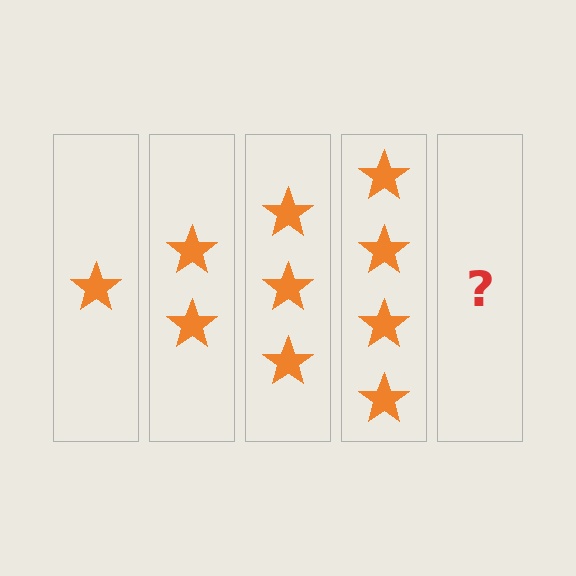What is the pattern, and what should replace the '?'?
The pattern is that each step adds one more star. The '?' should be 5 stars.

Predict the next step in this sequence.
The next step is 5 stars.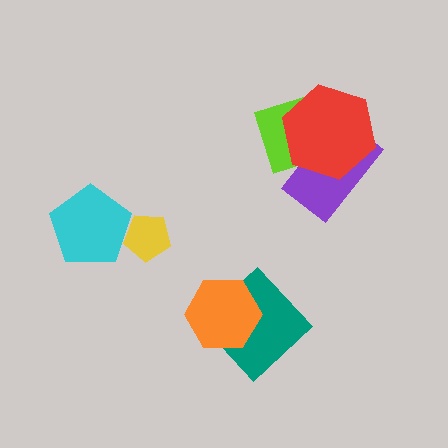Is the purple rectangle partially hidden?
Yes, it is partially covered by another shape.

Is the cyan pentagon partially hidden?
Yes, it is partially covered by another shape.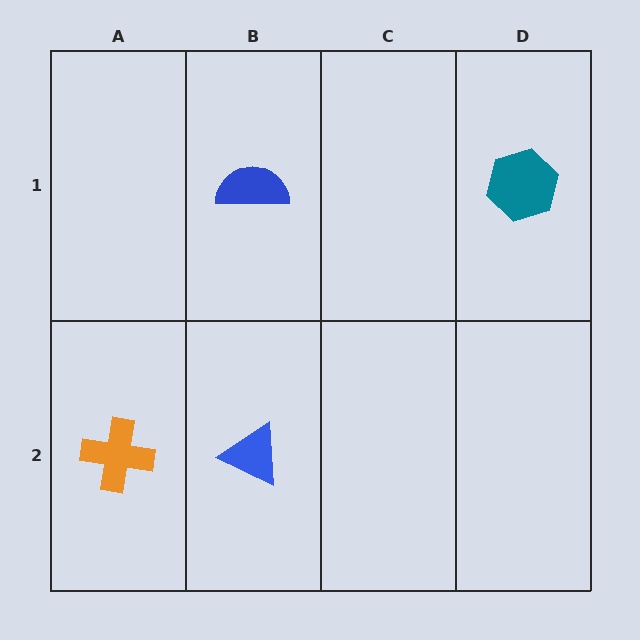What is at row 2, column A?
An orange cross.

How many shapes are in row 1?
2 shapes.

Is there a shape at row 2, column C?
No, that cell is empty.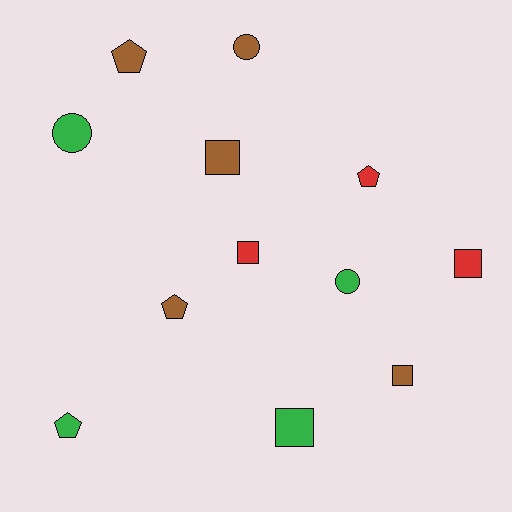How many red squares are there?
There are 2 red squares.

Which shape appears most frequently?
Square, with 5 objects.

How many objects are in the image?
There are 12 objects.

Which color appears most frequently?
Brown, with 5 objects.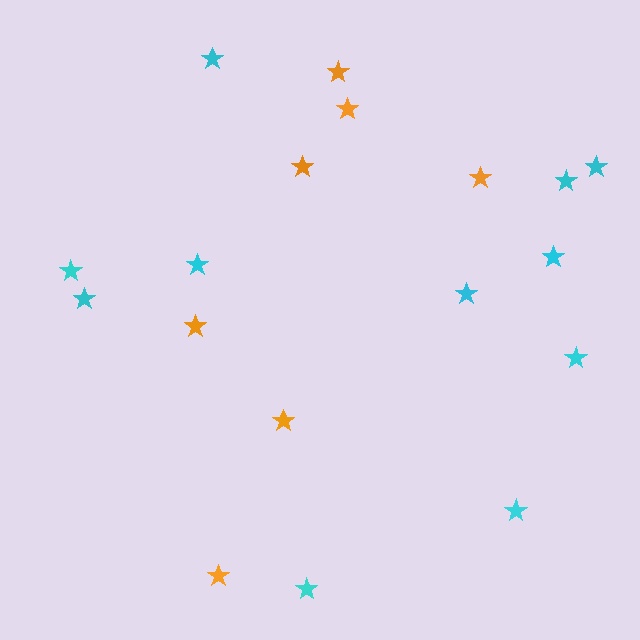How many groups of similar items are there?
There are 2 groups: one group of cyan stars (11) and one group of orange stars (7).